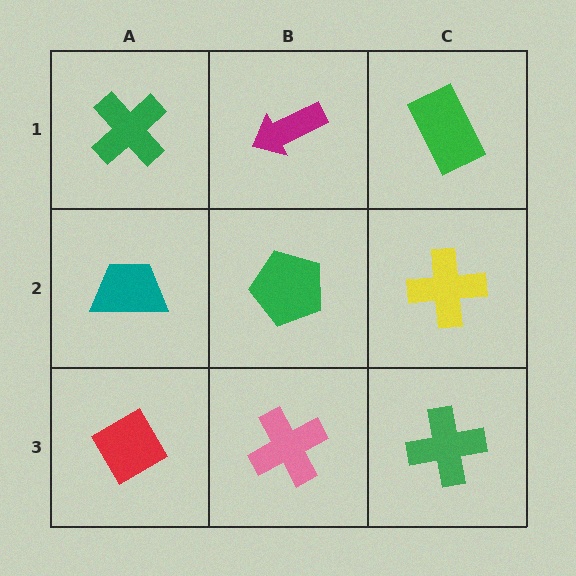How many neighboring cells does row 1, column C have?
2.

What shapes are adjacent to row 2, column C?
A green rectangle (row 1, column C), a green cross (row 3, column C), a green pentagon (row 2, column B).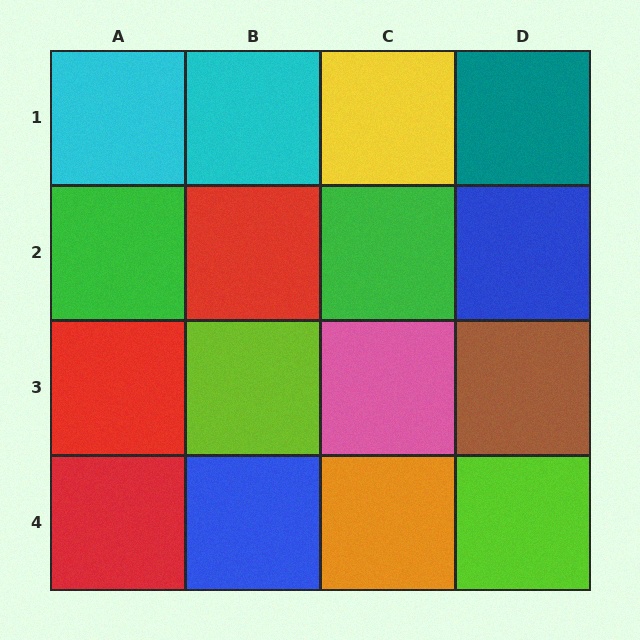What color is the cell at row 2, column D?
Blue.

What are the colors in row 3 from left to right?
Red, lime, pink, brown.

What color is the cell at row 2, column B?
Red.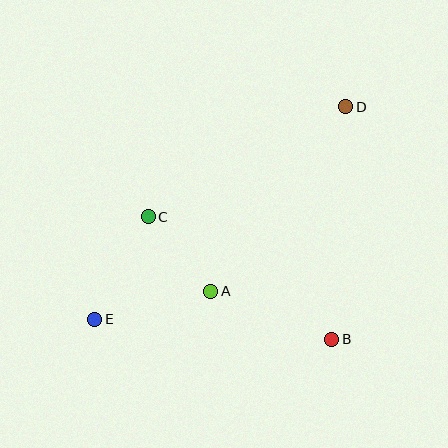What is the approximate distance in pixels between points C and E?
The distance between C and E is approximately 116 pixels.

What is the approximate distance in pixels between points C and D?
The distance between C and D is approximately 226 pixels.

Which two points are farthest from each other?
Points D and E are farthest from each other.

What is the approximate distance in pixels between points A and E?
The distance between A and E is approximately 119 pixels.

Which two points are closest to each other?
Points A and C are closest to each other.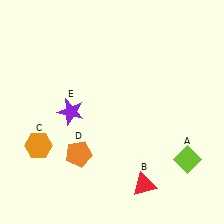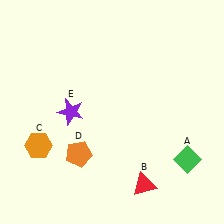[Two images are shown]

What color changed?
The diamond (A) changed from lime in Image 1 to green in Image 2.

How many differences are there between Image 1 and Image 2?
There is 1 difference between the two images.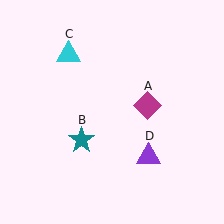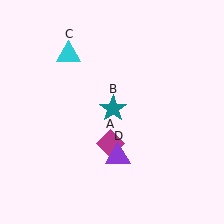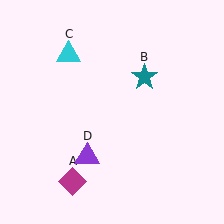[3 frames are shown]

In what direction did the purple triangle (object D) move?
The purple triangle (object D) moved left.